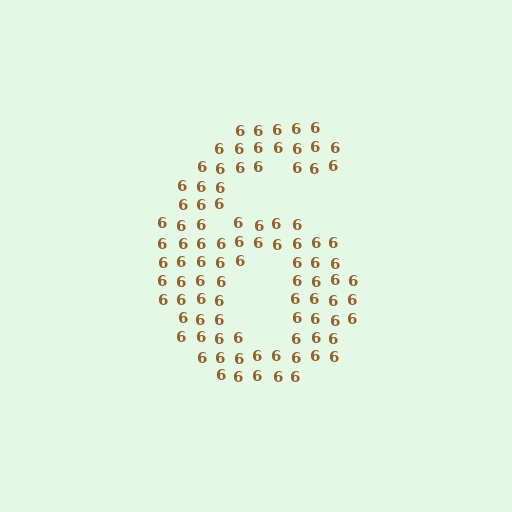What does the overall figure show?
The overall figure shows the digit 6.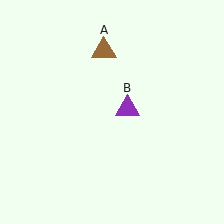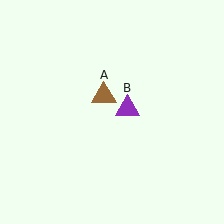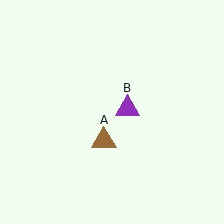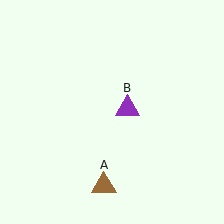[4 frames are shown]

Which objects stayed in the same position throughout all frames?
Purple triangle (object B) remained stationary.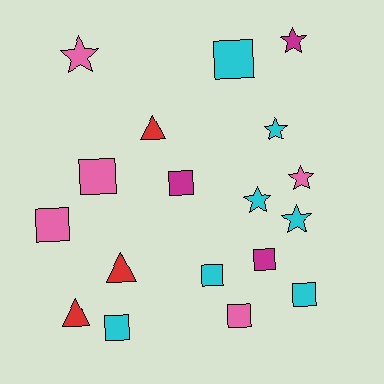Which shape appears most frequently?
Square, with 9 objects.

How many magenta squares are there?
There are 2 magenta squares.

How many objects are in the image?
There are 18 objects.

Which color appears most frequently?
Cyan, with 7 objects.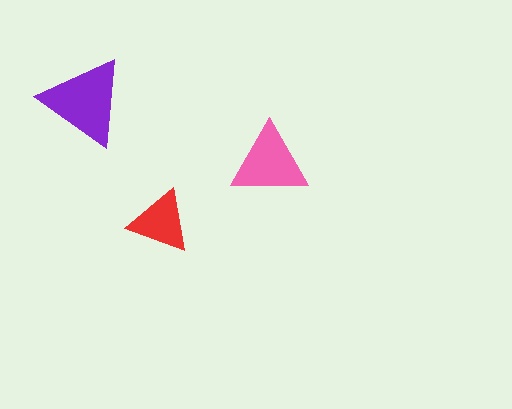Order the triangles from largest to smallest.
the purple one, the pink one, the red one.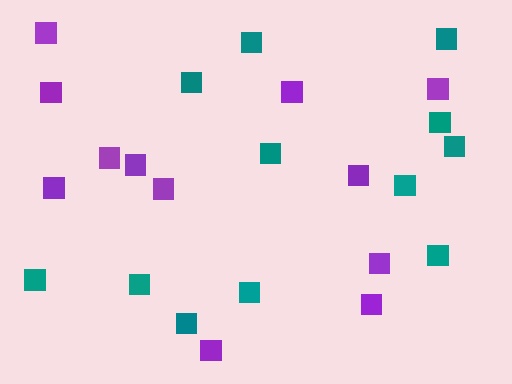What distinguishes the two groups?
There are 2 groups: one group of purple squares (12) and one group of teal squares (12).